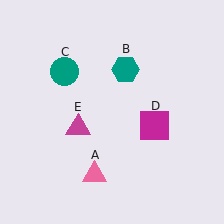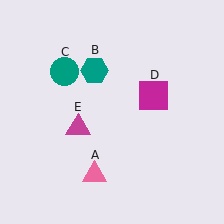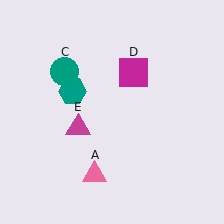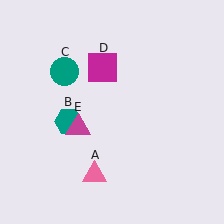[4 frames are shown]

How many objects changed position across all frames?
2 objects changed position: teal hexagon (object B), magenta square (object D).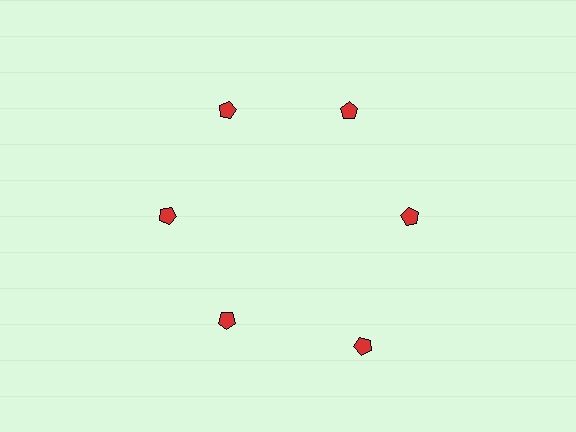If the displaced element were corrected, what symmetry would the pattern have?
It would have 6-fold rotational symmetry — the pattern would map onto itself every 60 degrees.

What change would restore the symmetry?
The symmetry would be restored by moving it inward, back onto the ring so that all 6 pentagons sit at equal angles and equal distance from the center.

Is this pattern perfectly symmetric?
No. The 6 red pentagons are arranged in a ring, but one element near the 5 o'clock position is pushed outward from the center, breaking the 6-fold rotational symmetry.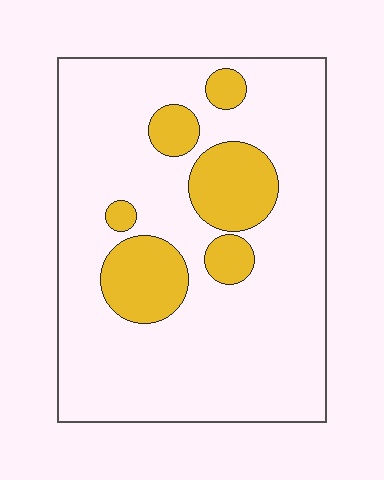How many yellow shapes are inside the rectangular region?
6.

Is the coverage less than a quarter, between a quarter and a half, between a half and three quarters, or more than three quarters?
Less than a quarter.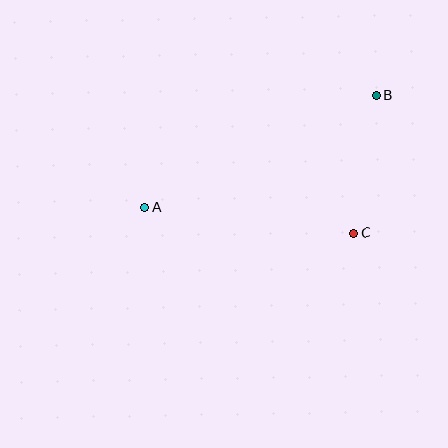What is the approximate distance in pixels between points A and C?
The distance between A and C is approximately 211 pixels.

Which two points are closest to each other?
Points B and C are closest to each other.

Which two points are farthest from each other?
Points A and B are farthest from each other.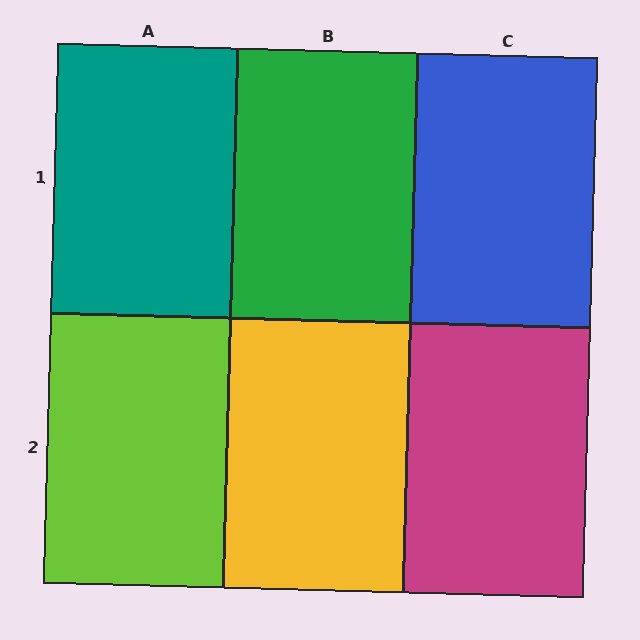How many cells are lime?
1 cell is lime.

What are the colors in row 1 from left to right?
Teal, green, blue.